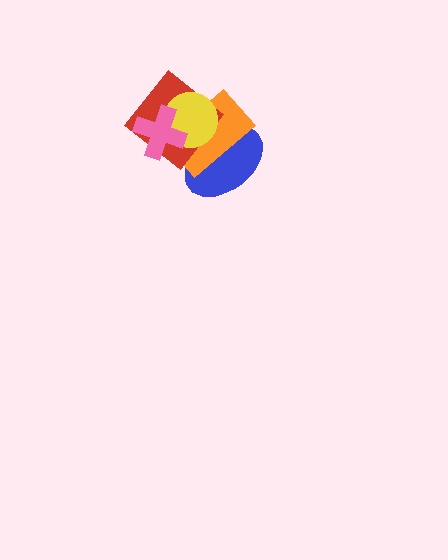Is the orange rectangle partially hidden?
Yes, it is partially covered by another shape.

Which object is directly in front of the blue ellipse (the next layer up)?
The orange rectangle is directly in front of the blue ellipse.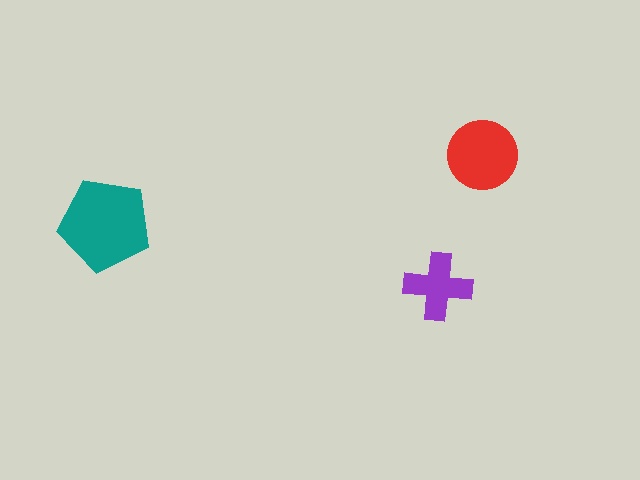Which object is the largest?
The teal pentagon.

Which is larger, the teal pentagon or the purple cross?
The teal pentagon.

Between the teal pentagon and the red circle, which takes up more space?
The teal pentagon.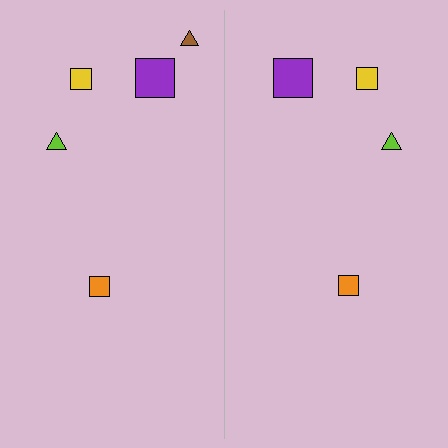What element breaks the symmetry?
A brown triangle is missing from the right side.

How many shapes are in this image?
There are 9 shapes in this image.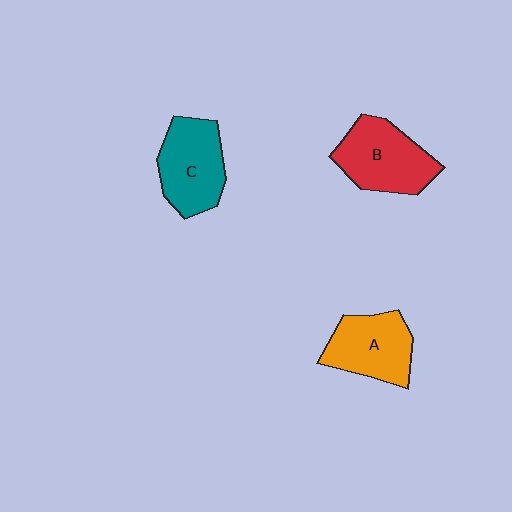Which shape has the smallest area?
Shape A (orange).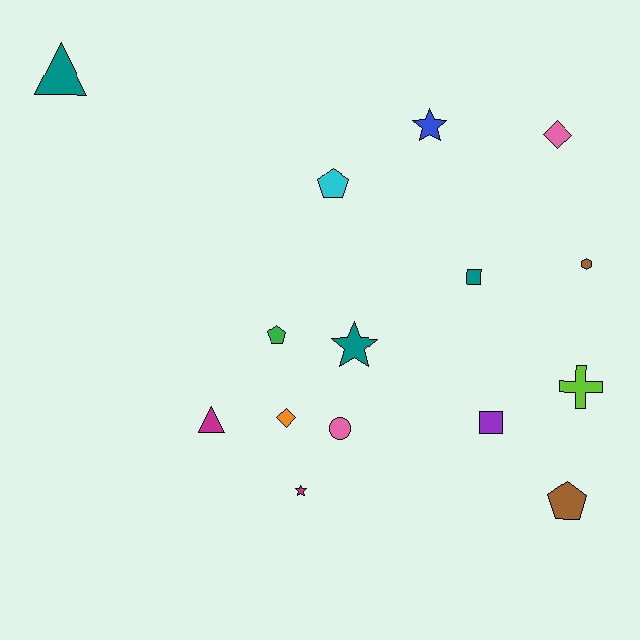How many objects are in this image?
There are 15 objects.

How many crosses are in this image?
There is 1 cross.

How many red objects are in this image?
There are no red objects.